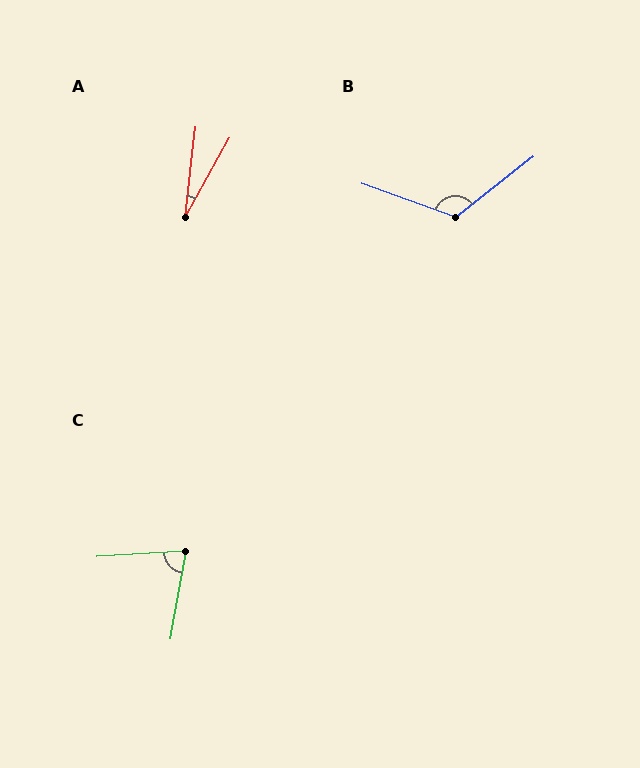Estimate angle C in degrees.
Approximately 76 degrees.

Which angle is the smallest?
A, at approximately 22 degrees.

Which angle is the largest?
B, at approximately 122 degrees.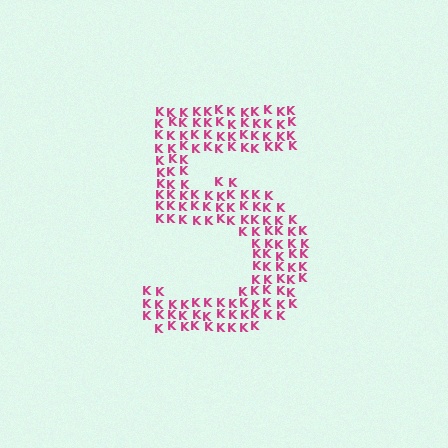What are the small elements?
The small elements are letter K's.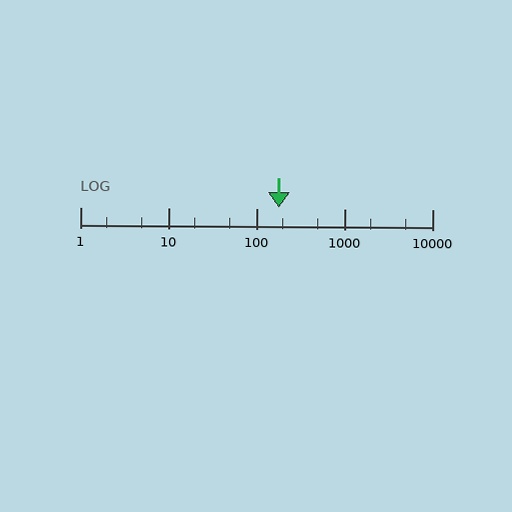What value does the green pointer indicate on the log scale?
The pointer indicates approximately 180.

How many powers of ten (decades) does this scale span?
The scale spans 4 decades, from 1 to 10000.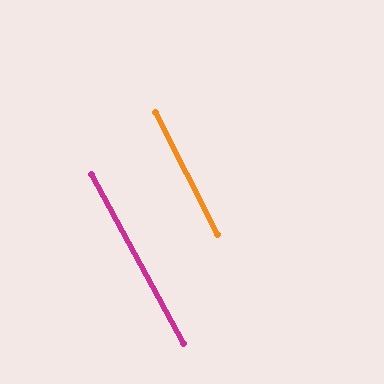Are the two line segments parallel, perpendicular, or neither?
Parallel — their directions differ by only 1.8°.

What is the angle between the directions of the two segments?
Approximately 2 degrees.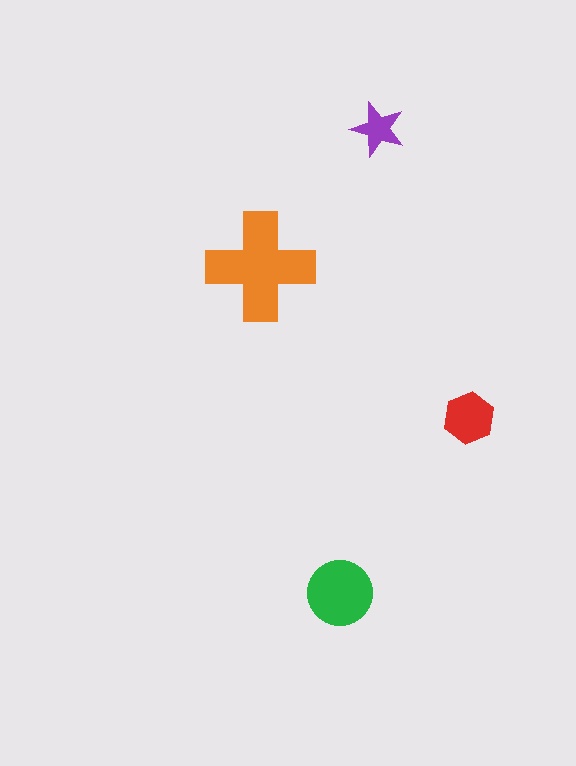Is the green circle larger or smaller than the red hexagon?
Larger.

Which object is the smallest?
The purple star.